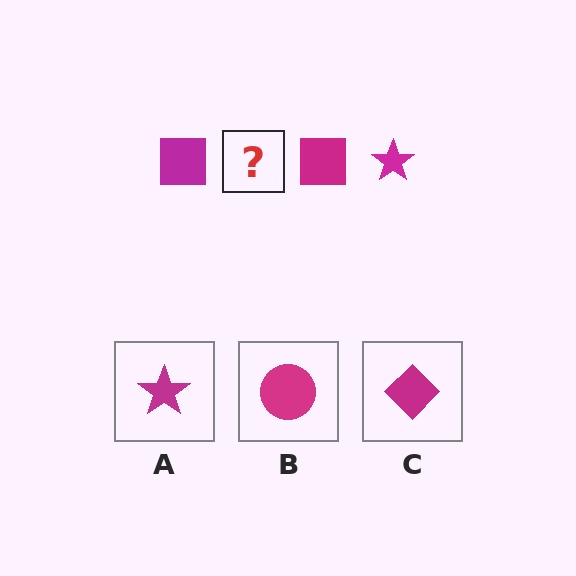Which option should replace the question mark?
Option A.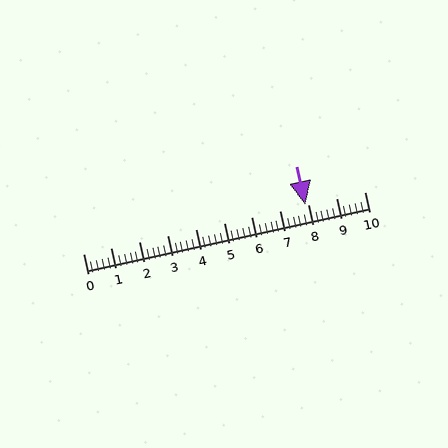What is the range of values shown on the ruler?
The ruler shows values from 0 to 10.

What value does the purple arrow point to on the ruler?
The purple arrow points to approximately 7.9.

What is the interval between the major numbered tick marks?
The major tick marks are spaced 1 units apart.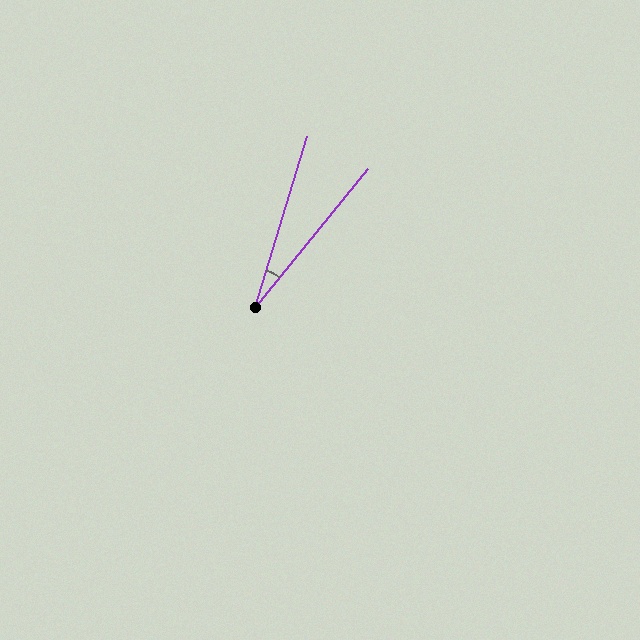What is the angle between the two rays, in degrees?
Approximately 22 degrees.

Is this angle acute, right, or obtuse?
It is acute.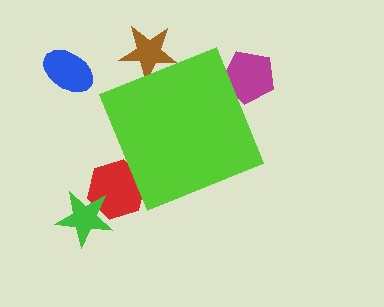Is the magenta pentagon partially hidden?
Yes, the magenta pentagon is partially hidden behind the lime diamond.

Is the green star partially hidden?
No, the green star is fully visible.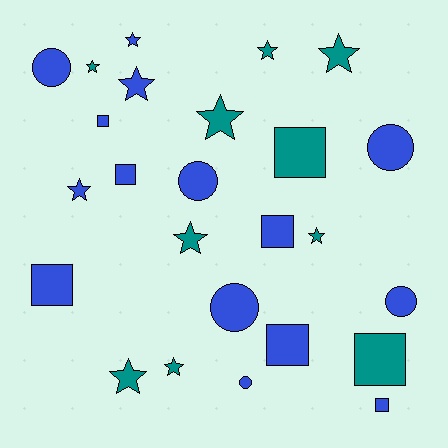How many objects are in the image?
There are 25 objects.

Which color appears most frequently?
Blue, with 15 objects.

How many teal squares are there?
There are 2 teal squares.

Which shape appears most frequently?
Star, with 11 objects.